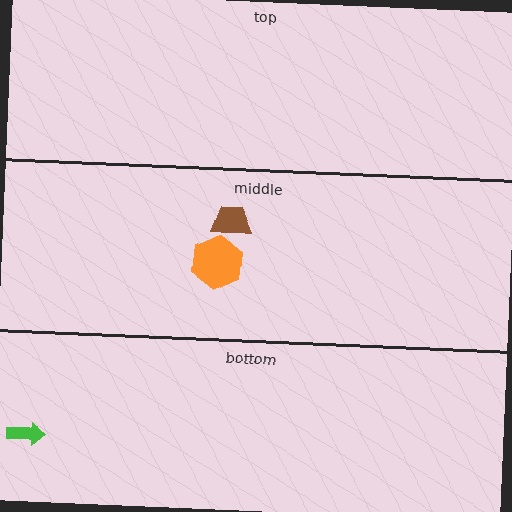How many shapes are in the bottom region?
1.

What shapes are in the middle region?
The orange hexagon, the brown trapezoid.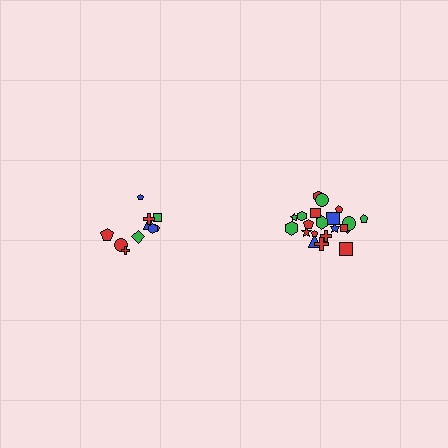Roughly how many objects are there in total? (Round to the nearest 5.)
Roughly 30 objects in total.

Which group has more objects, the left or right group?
The right group.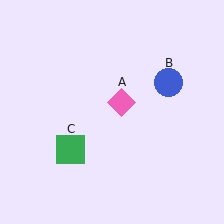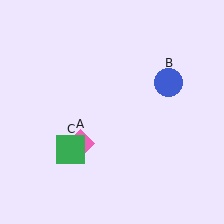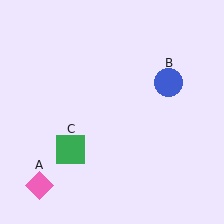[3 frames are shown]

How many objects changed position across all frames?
1 object changed position: pink diamond (object A).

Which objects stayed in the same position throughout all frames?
Blue circle (object B) and green square (object C) remained stationary.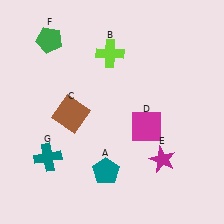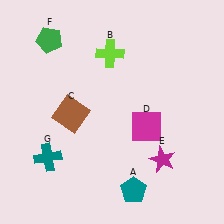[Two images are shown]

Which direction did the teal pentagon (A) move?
The teal pentagon (A) moved right.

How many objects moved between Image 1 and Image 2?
1 object moved between the two images.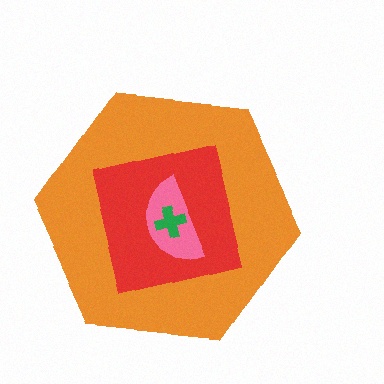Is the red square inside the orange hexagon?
Yes.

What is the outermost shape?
The orange hexagon.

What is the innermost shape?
The green cross.